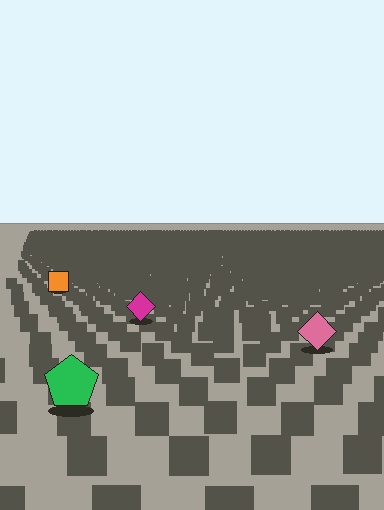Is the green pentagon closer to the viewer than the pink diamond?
Yes. The green pentagon is closer — you can tell from the texture gradient: the ground texture is coarser near it.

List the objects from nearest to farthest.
From nearest to farthest: the green pentagon, the pink diamond, the magenta diamond, the orange square.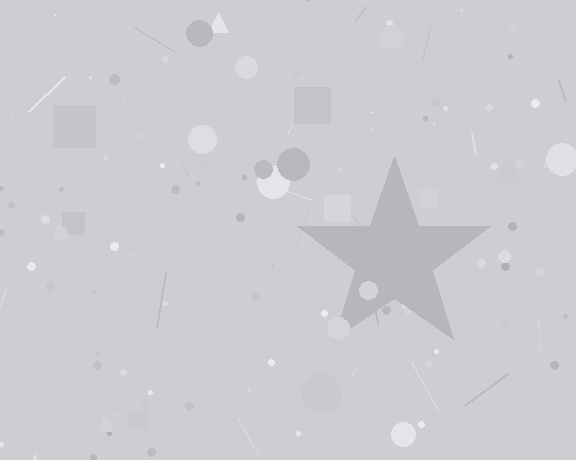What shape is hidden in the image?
A star is hidden in the image.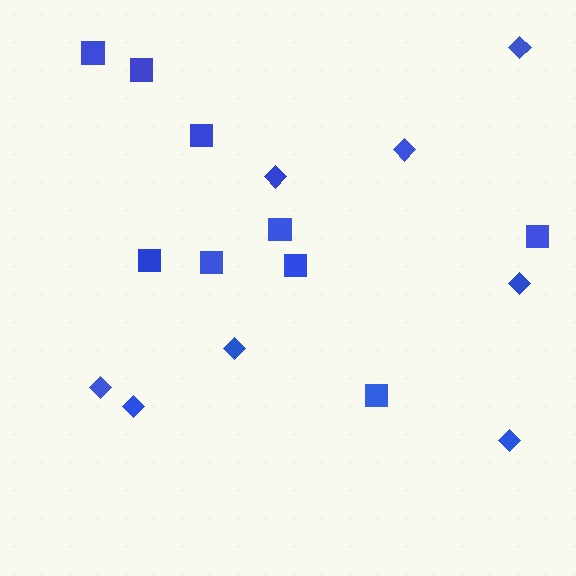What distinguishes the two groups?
There are 2 groups: one group of diamonds (8) and one group of squares (9).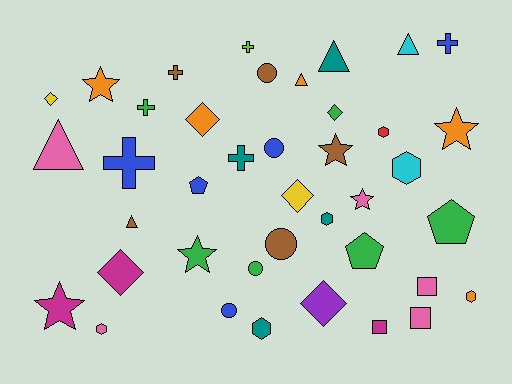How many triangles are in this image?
There are 5 triangles.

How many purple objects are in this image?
There is 1 purple object.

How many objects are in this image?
There are 40 objects.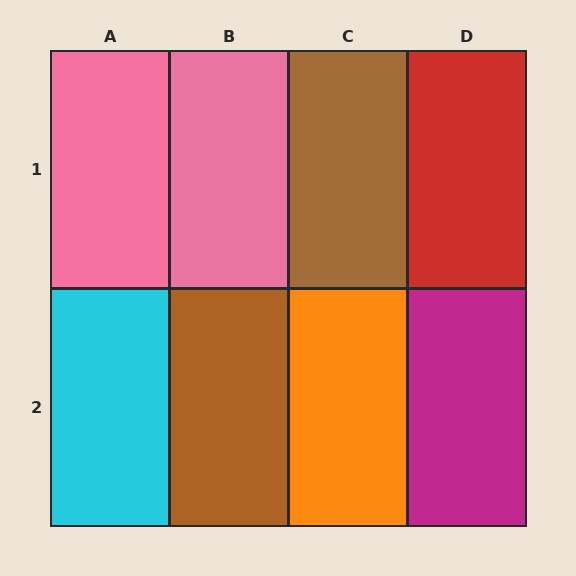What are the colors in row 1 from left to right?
Pink, pink, brown, red.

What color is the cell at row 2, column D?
Magenta.